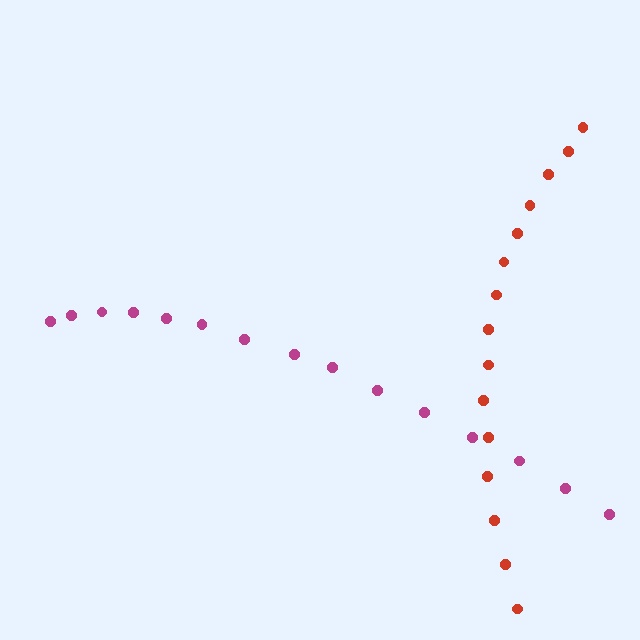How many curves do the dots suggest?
There are 2 distinct paths.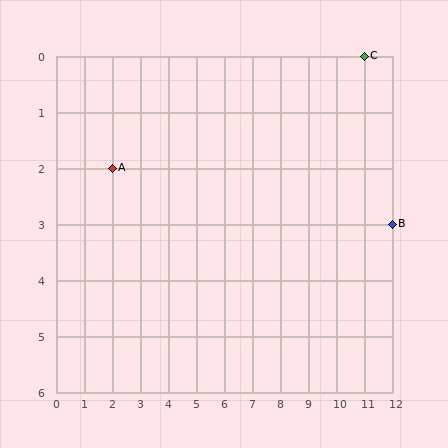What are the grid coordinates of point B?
Point B is at grid coordinates (12, 3).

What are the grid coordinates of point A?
Point A is at grid coordinates (2, 2).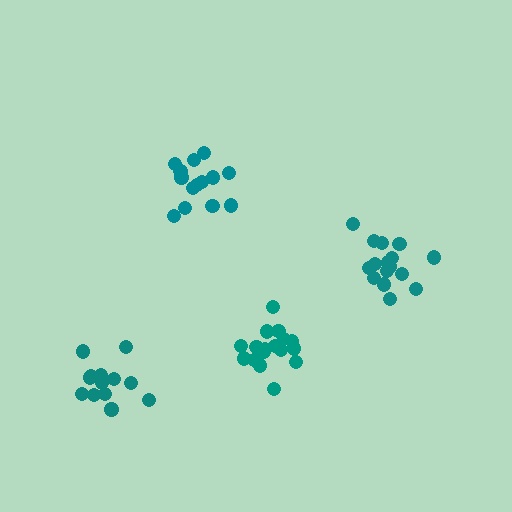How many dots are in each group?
Group 1: 17 dots, Group 2: 14 dots, Group 3: 16 dots, Group 4: 13 dots (60 total).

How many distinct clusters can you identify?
There are 4 distinct clusters.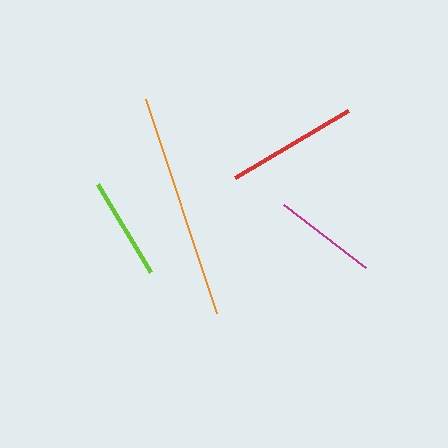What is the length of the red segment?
The red segment is approximately 132 pixels long.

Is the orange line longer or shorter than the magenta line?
The orange line is longer than the magenta line.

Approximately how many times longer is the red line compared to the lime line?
The red line is approximately 1.3 times the length of the lime line.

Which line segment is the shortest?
The lime line is the shortest at approximately 103 pixels.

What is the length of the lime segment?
The lime segment is approximately 103 pixels long.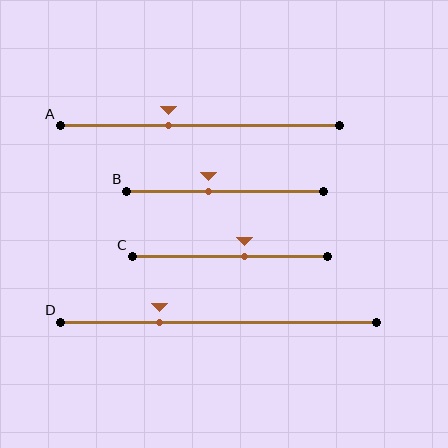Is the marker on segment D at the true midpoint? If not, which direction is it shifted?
No, the marker on segment D is shifted to the left by about 19% of the segment length.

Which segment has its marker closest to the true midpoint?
Segment C has its marker closest to the true midpoint.